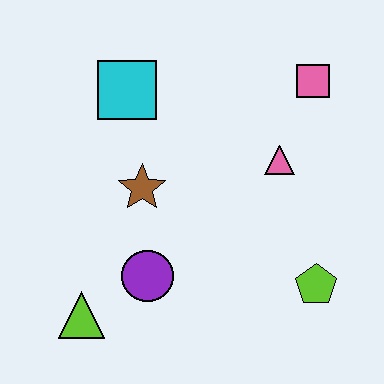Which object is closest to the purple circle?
The lime triangle is closest to the purple circle.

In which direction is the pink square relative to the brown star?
The pink square is to the right of the brown star.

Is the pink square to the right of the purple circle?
Yes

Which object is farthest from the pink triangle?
The lime triangle is farthest from the pink triangle.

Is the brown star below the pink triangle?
Yes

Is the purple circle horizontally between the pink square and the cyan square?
Yes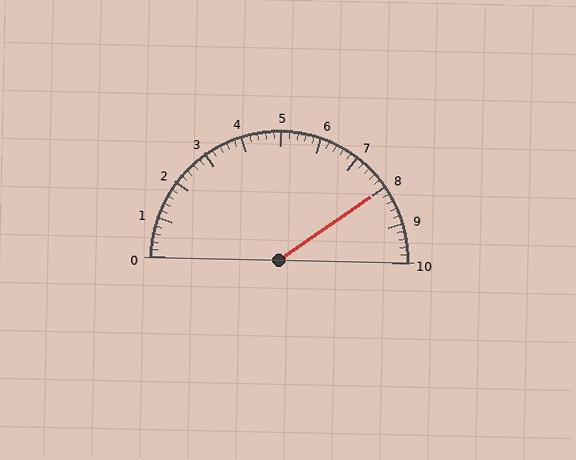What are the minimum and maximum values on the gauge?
The gauge ranges from 0 to 10.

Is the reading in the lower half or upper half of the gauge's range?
The reading is in the upper half of the range (0 to 10).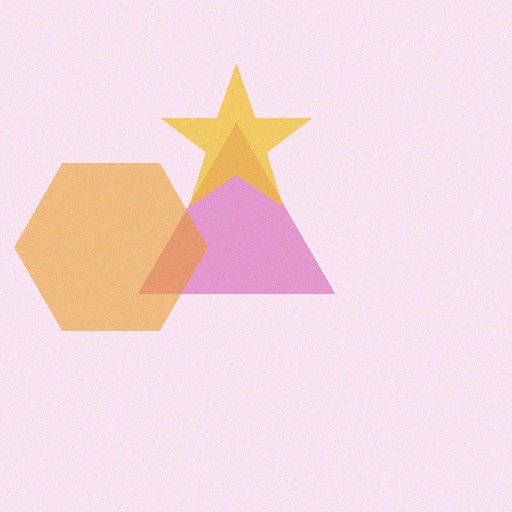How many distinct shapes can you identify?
There are 3 distinct shapes: a magenta triangle, an orange hexagon, a yellow star.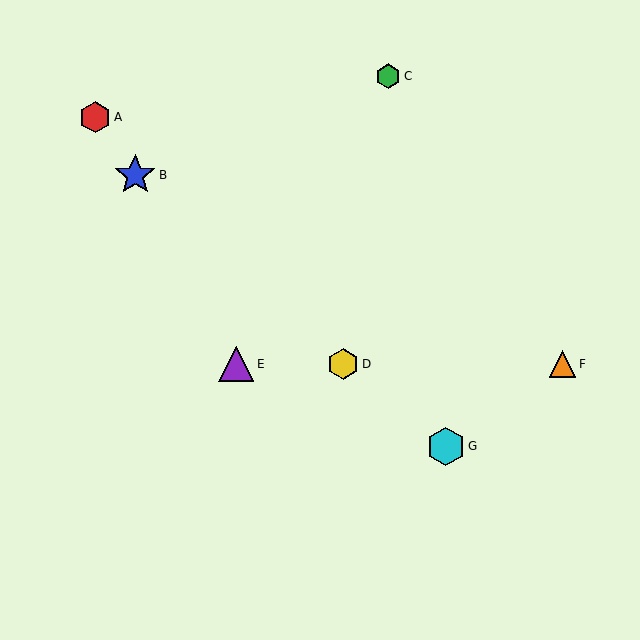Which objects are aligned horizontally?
Objects D, E, F are aligned horizontally.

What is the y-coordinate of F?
Object F is at y≈364.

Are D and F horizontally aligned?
Yes, both are at y≈364.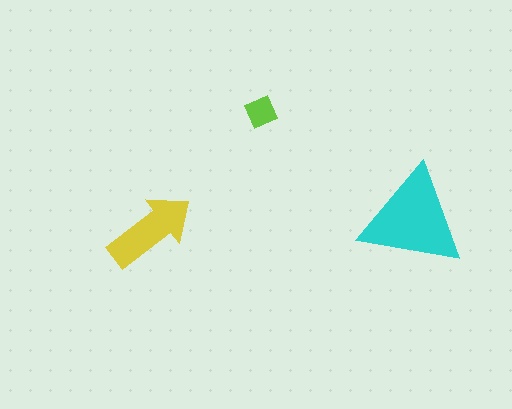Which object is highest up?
The lime square is topmost.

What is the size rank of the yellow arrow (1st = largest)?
2nd.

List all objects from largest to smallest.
The cyan triangle, the yellow arrow, the lime square.